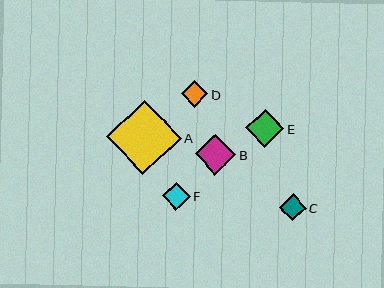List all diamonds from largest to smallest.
From largest to smallest: A, B, E, F, D, C.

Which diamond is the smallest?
Diamond C is the smallest with a size of approximately 26 pixels.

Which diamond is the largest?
Diamond A is the largest with a size of approximately 74 pixels.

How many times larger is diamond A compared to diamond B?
Diamond A is approximately 1.8 times the size of diamond B.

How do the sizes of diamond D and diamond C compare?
Diamond D and diamond C are approximately the same size.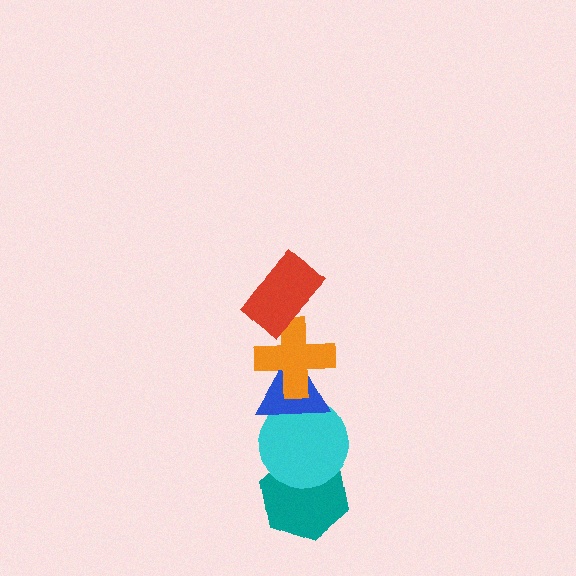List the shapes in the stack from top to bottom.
From top to bottom: the red rectangle, the orange cross, the blue triangle, the cyan circle, the teal hexagon.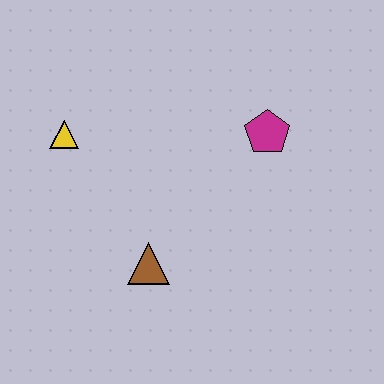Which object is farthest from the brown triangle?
The magenta pentagon is farthest from the brown triangle.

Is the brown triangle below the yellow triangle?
Yes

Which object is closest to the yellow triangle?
The brown triangle is closest to the yellow triangle.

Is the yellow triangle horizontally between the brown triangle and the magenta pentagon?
No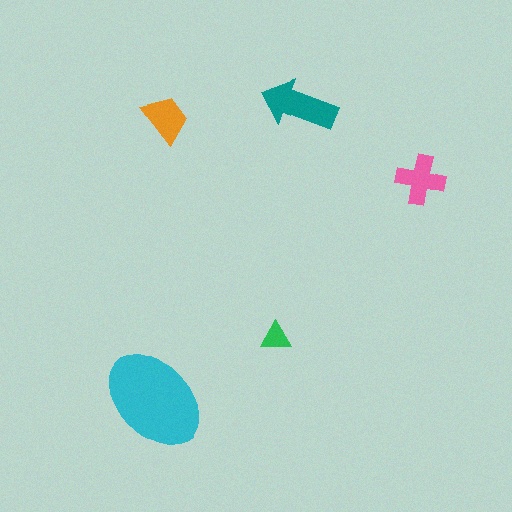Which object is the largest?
The cyan ellipse.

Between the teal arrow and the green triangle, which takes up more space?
The teal arrow.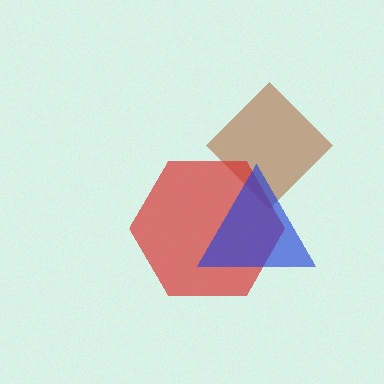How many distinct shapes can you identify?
There are 3 distinct shapes: a brown diamond, a red hexagon, a blue triangle.